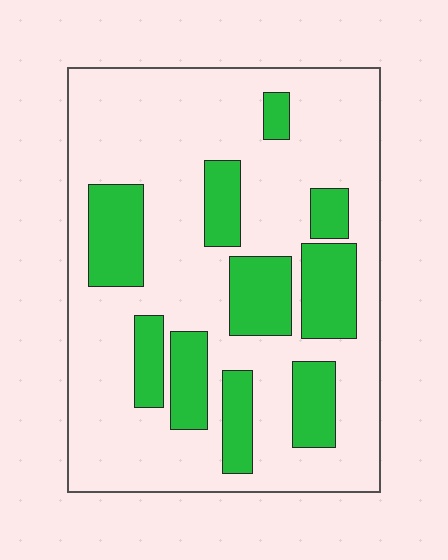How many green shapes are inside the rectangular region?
10.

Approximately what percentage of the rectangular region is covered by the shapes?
Approximately 25%.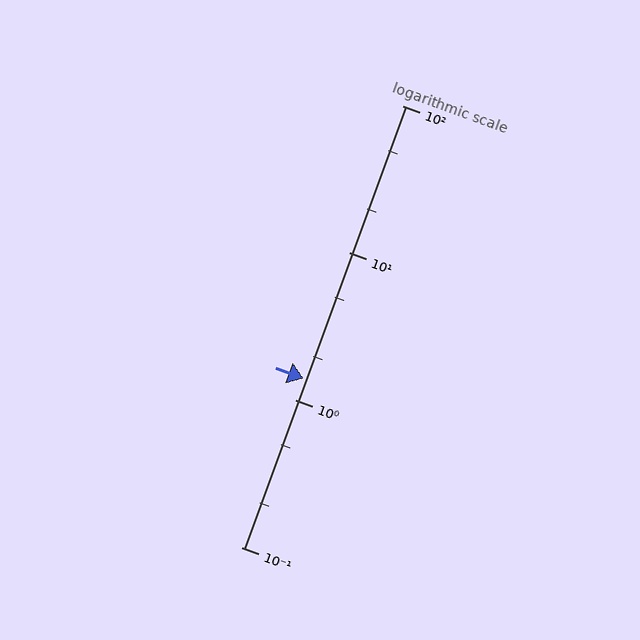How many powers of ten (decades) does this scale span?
The scale spans 3 decades, from 0.1 to 100.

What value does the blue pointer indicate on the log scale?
The pointer indicates approximately 1.4.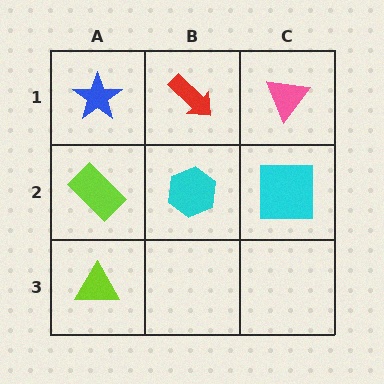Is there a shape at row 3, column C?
No, that cell is empty.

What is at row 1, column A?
A blue star.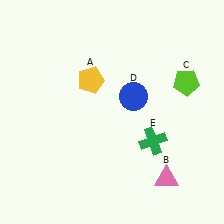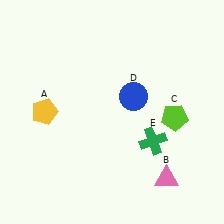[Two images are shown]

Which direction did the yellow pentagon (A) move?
The yellow pentagon (A) moved left.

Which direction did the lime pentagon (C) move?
The lime pentagon (C) moved down.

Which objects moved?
The objects that moved are: the yellow pentagon (A), the lime pentagon (C).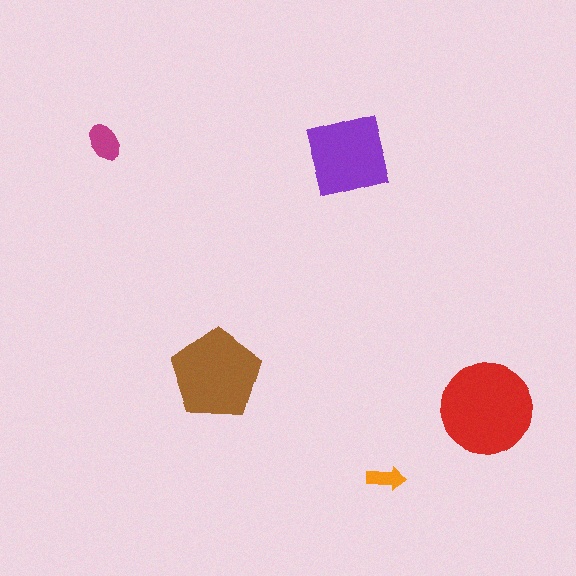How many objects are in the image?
There are 5 objects in the image.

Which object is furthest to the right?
The red circle is rightmost.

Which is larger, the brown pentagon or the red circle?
The red circle.